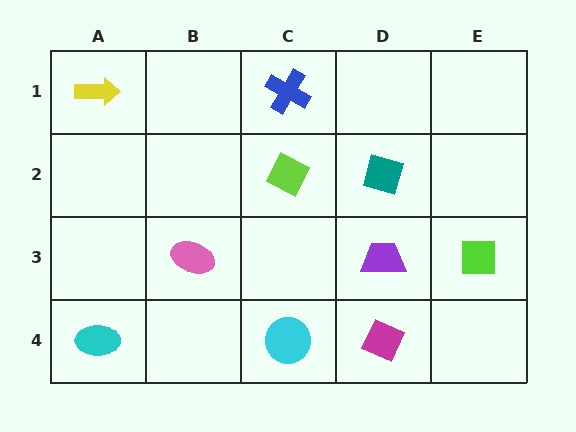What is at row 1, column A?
A yellow arrow.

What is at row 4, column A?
A cyan ellipse.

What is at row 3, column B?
A pink ellipse.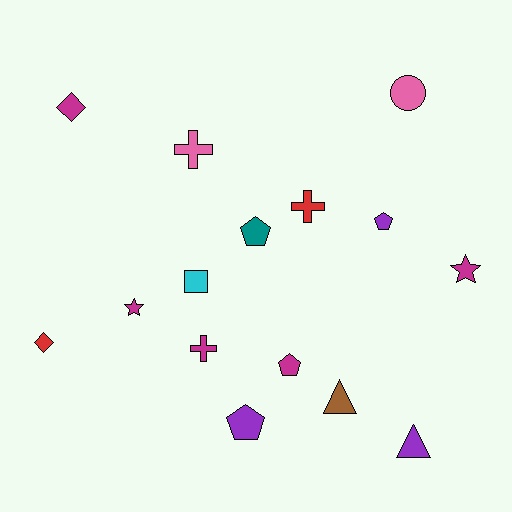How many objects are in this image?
There are 15 objects.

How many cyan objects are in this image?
There is 1 cyan object.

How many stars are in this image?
There are 2 stars.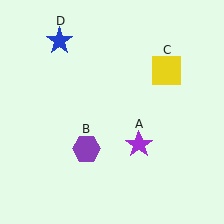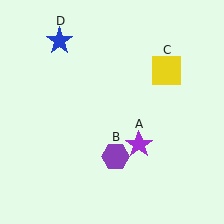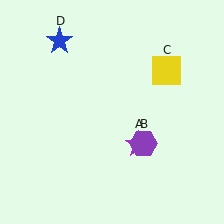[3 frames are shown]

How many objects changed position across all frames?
1 object changed position: purple hexagon (object B).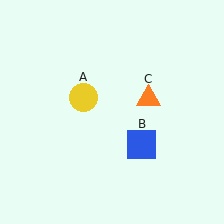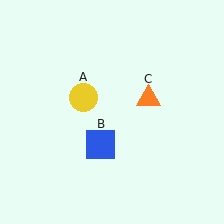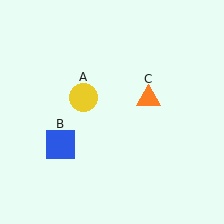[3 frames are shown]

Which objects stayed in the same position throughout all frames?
Yellow circle (object A) and orange triangle (object C) remained stationary.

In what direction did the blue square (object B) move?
The blue square (object B) moved left.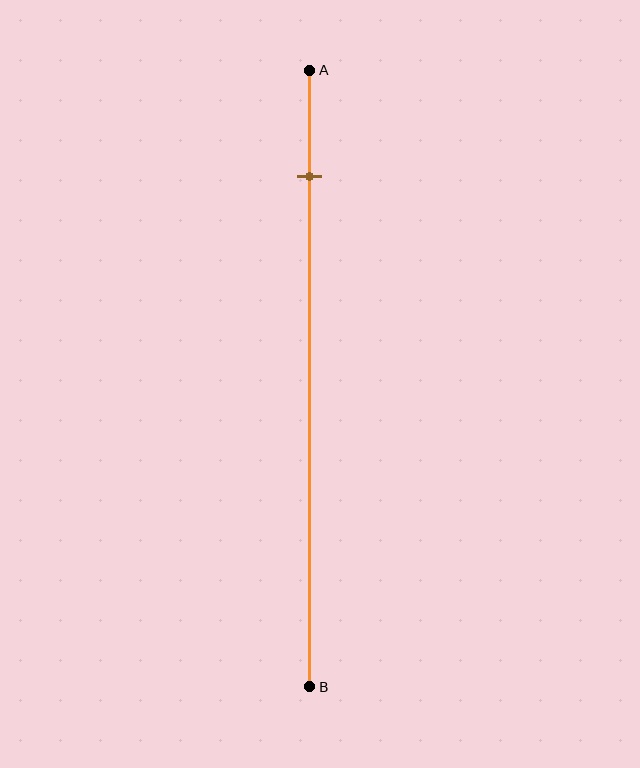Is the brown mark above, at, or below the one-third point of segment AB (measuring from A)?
The brown mark is above the one-third point of segment AB.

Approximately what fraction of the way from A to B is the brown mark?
The brown mark is approximately 15% of the way from A to B.